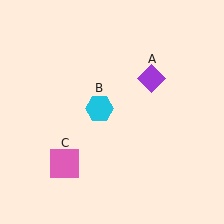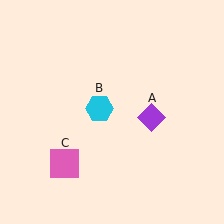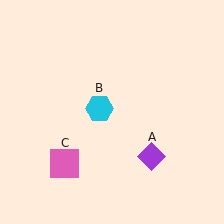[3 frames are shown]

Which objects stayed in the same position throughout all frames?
Cyan hexagon (object B) and pink square (object C) remained stationary.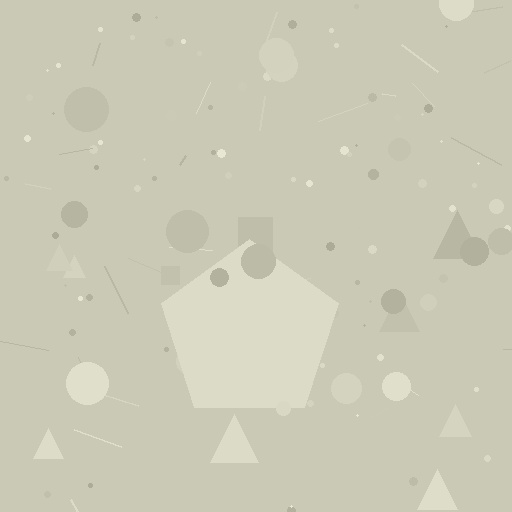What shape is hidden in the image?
A pentagon is hidden in the image.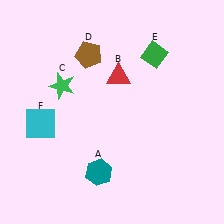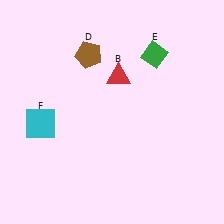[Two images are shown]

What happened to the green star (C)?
The green star (C) was removed in Image 2. It was in the top-left area of Image 1.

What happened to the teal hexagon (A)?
The teal hexagon (A) was removed in Image 2. It was in the bottom-left area of Image 1.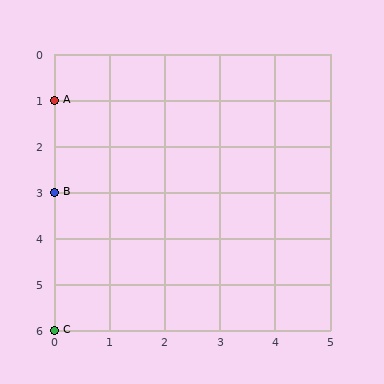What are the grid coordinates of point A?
Point A is at grid coordinates (0, 1).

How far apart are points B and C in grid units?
Points B and C are 3 rows apart.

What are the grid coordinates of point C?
Point C is at grid coordinates (0, 6).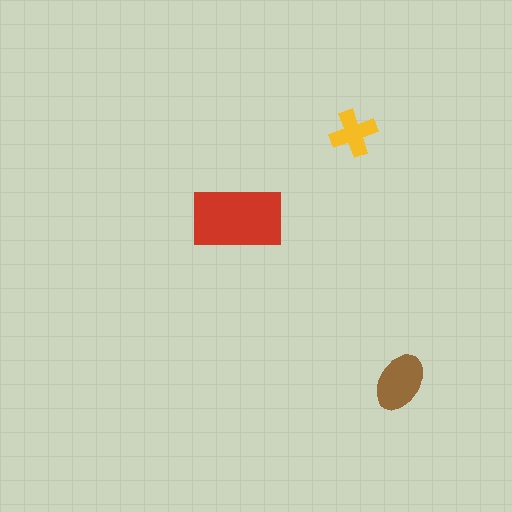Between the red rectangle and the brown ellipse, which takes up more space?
The red rectangle.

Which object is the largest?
The red rectangle.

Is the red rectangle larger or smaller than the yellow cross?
Larger.